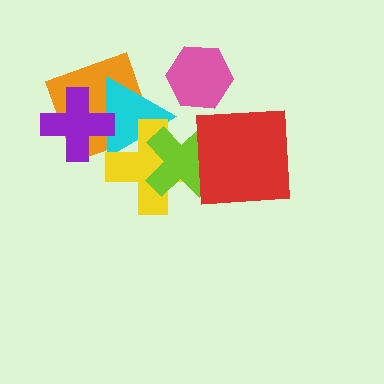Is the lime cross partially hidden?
Yes, it is partially covered by another shape.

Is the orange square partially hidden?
Yes, it is partially covered by another shape.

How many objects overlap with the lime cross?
3 objects overlap with the lime cross.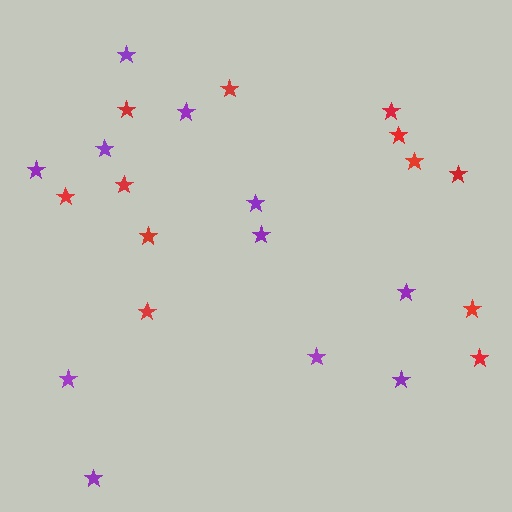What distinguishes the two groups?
There are 2 groups: one group of purple stars (11) and one group of red stars (12).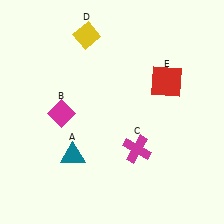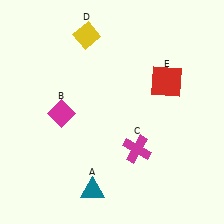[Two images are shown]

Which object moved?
The teal triangle (A) moved down.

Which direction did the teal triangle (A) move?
The teal triangle (A) moved down.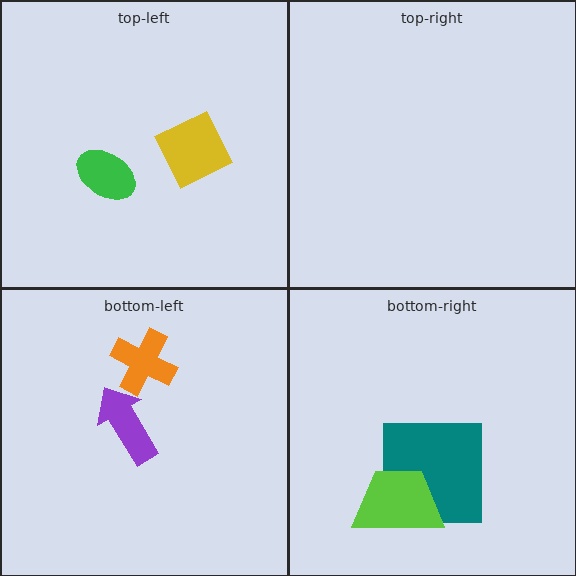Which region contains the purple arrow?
The bottom-left region.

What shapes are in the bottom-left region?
The orange cross, the purple arrow.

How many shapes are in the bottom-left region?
2.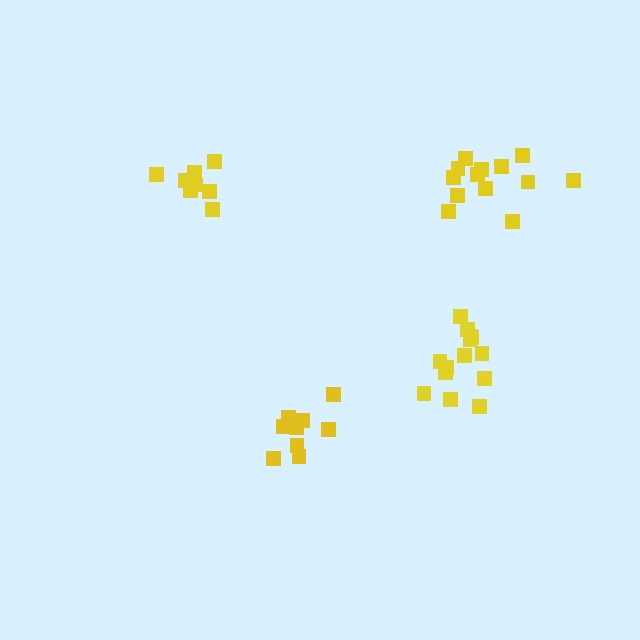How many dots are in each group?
Group 1: 9 dots, Group 2: 14 dots, Group 3: 9 dots, Group 4: 13 dots (45 total).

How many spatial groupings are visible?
There are 4 spatial groupings.